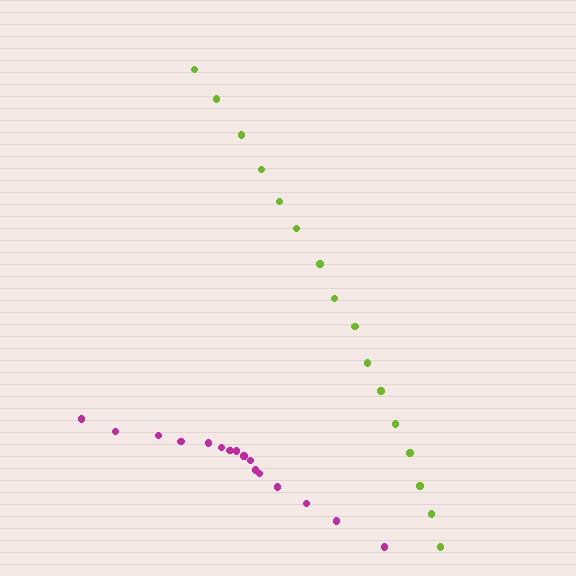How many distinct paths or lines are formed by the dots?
There are 2 distinct paths.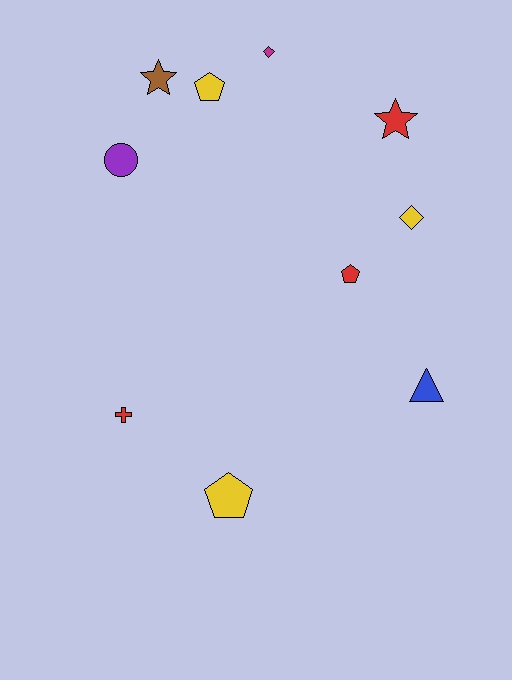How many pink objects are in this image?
There are no pink objects.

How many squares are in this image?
There are no squares.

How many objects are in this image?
There are 10 objects.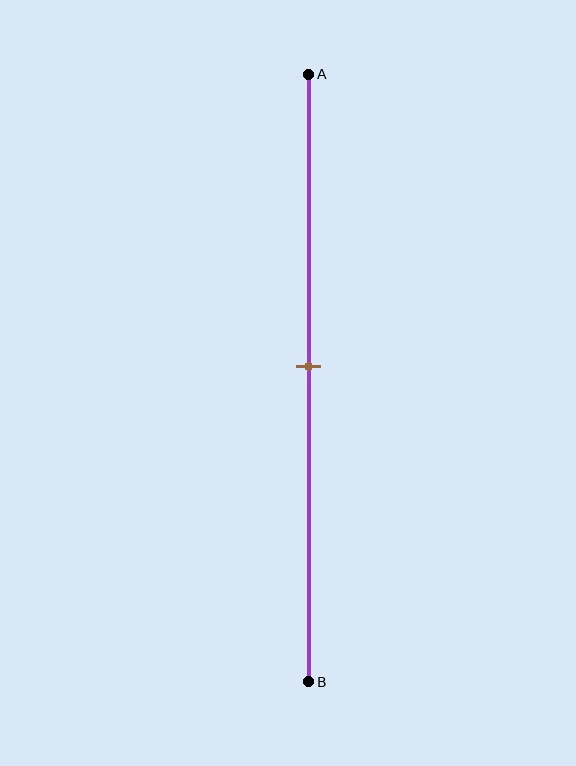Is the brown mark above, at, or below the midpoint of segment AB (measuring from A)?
The brown mark is approximately at the midpoint of segment AB.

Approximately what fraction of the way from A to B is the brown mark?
The brown mark is approximately 50% of the way from A to B.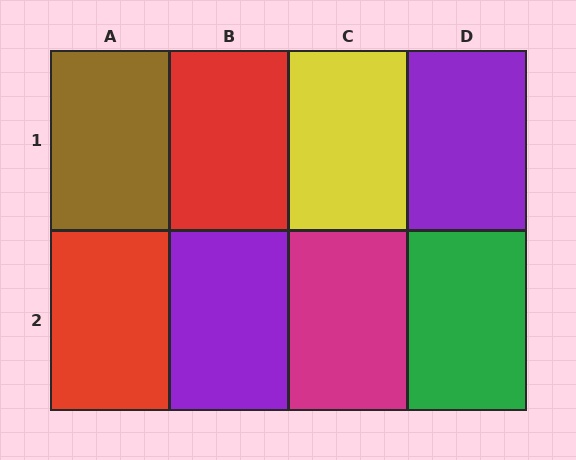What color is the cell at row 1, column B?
Red.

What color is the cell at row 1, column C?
Yellow.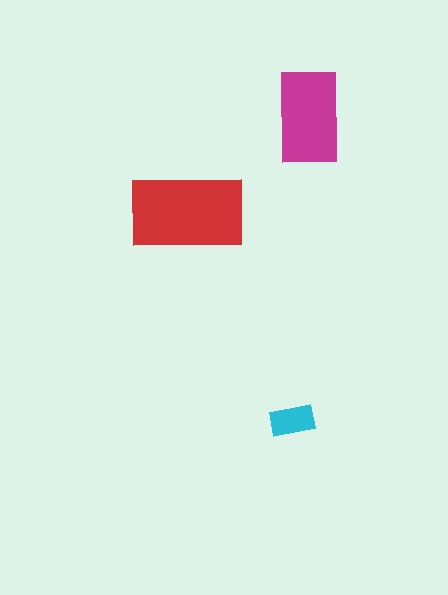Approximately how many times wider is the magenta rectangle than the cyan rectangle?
About 2 times wider.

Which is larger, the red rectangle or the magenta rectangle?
The red one.